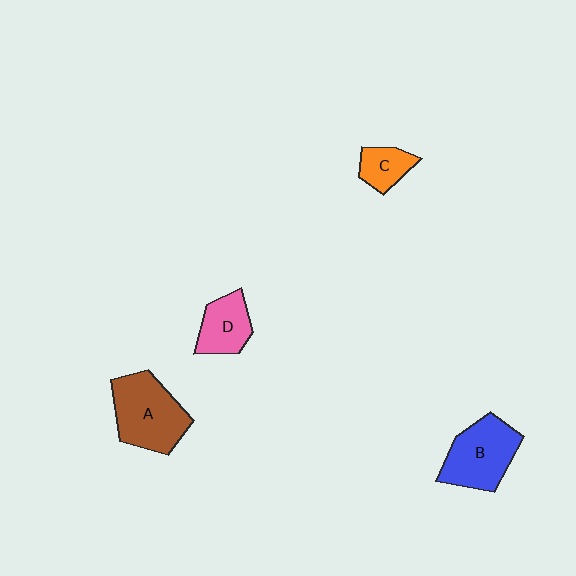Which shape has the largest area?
Shape A (brown).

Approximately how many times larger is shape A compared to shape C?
Approximately 2.3 times.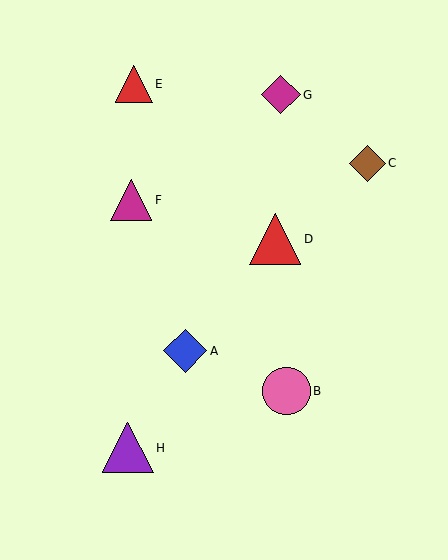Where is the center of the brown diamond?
The center of the brown diamond is at (367, 163).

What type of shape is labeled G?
Shape G is a magenta diamond.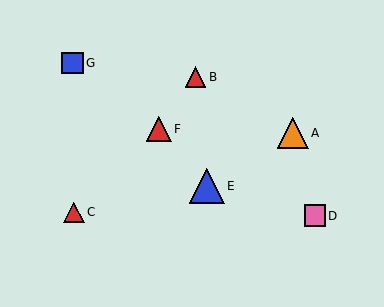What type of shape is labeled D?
Shape D is a pink square.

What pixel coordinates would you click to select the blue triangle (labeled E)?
Click at (207, 186) to select the blue triangle E.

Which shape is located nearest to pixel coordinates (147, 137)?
The red triangle (labeled F) at (159, 129) is nearest to that location.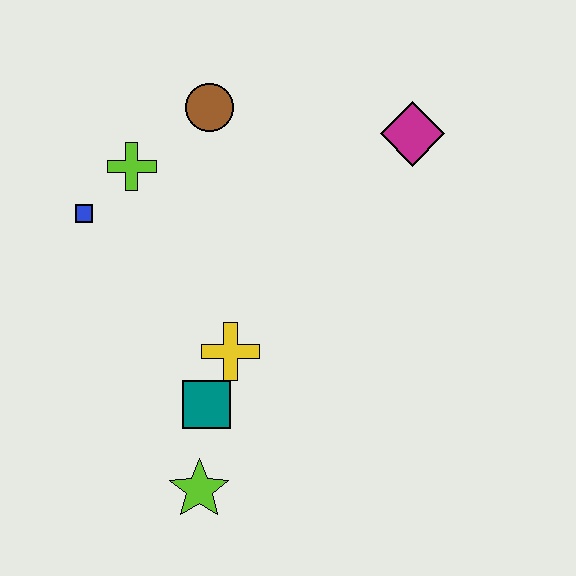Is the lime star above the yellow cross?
No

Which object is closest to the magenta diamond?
The brown circle is closest to the magenta diamond.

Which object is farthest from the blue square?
The magenta diamond is farthest from the blue square.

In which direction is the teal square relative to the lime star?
The teal square is above the lime star.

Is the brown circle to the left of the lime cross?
No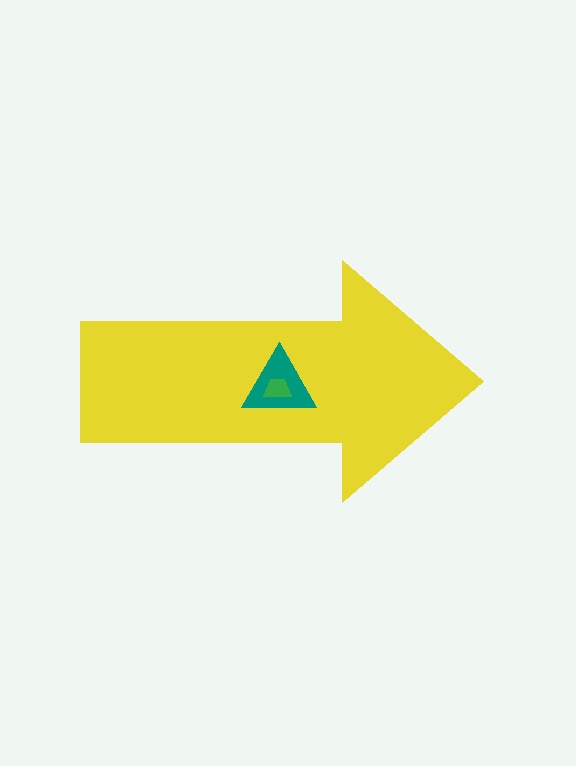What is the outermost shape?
The yellow arrow.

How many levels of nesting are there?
3.